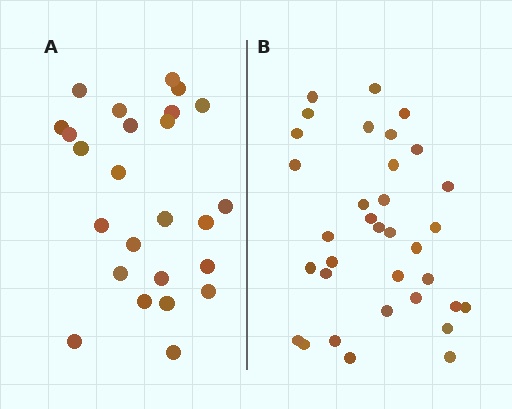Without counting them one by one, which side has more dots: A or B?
Region B (the right region) has more dots.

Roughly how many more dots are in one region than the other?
Region B has roughly 8 or so more dots than region A.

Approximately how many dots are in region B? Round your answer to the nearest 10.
About 30 dots. (The exact count is 34, which rounds to 30.)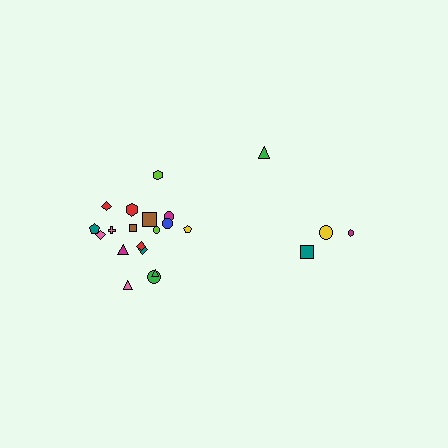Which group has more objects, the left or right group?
The left group.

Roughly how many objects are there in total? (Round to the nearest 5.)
Roughly 20 objects in total.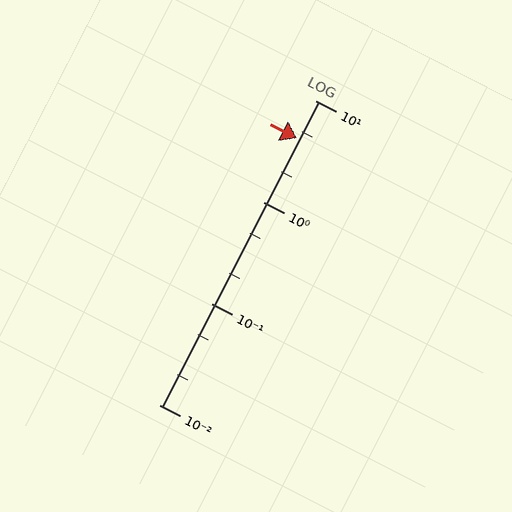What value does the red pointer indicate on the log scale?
The pointer indicates approximately 4.2.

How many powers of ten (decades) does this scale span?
The scale spans 3 decades, from 0.01 to 10.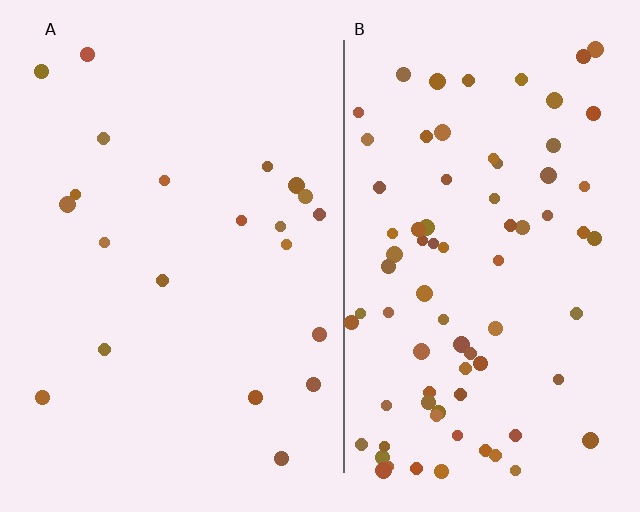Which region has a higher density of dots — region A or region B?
B (the right).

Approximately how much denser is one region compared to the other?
Approximately 3.7× — region B over region A.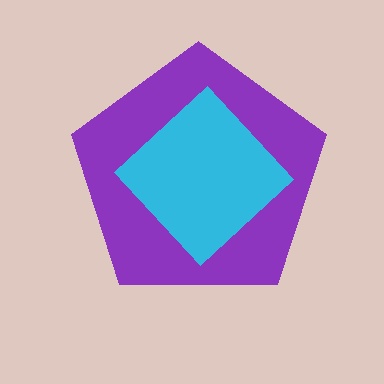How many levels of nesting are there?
2.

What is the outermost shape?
The purple pentagon.